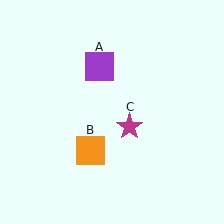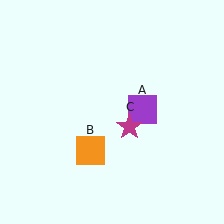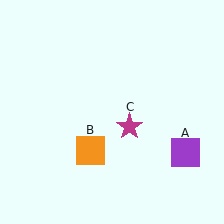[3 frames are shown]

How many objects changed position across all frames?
1 object changed position: purple square (object A).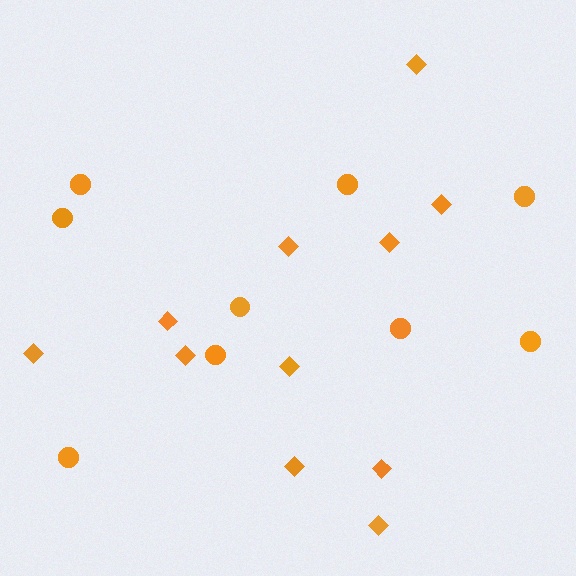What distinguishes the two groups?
There are 2 groups: one group of circles (9) and one group of diamonds (11).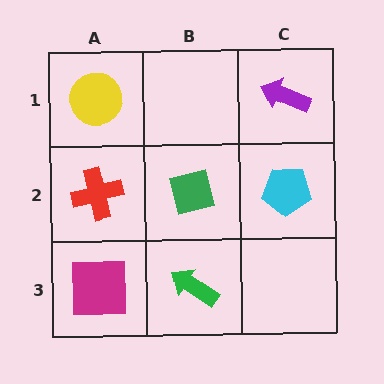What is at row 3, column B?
A green arrow.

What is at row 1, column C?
A purple arrow.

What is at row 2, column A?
A red cross.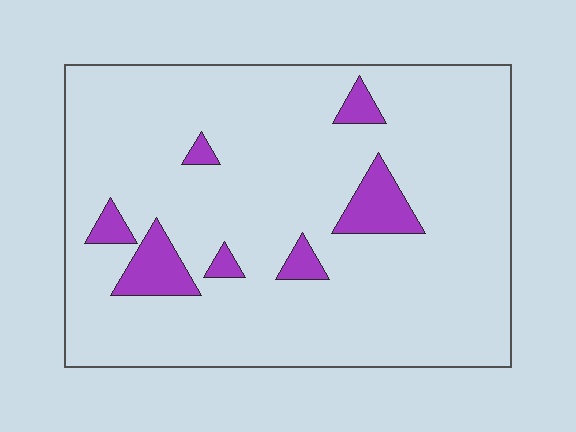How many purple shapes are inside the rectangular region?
7.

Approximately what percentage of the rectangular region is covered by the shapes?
Approximately 10%.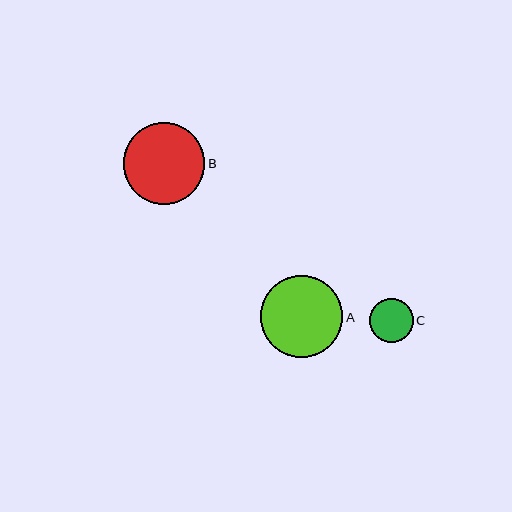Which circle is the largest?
Circle A is the largest with a size of approximately 82 pixels.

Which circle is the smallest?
Circle C is the smallest with a size of approximately 44 pixels.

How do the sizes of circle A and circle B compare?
Circle A and circle B are approximately the same size.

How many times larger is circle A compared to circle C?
Circle A is approximately 1.9 times the size of circle C.